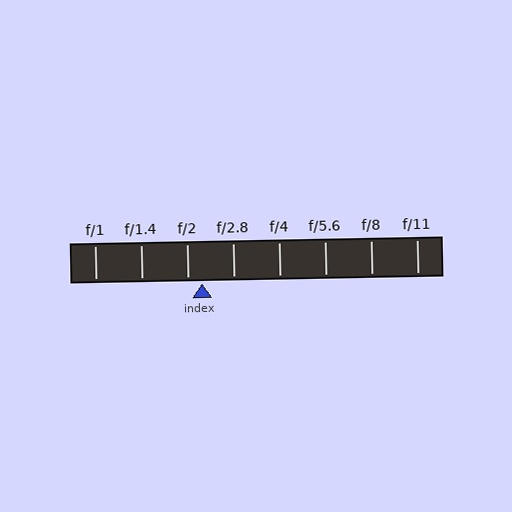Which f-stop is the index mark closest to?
The index mark is closest to f/2.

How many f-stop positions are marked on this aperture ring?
There are 8 f-stop positions marked.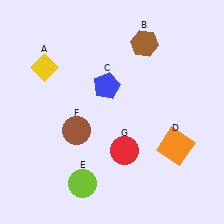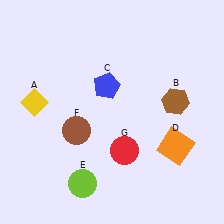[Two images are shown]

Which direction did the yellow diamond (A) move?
The yellow diamond (A) moved down.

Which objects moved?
The objects that moved are: the yellow diamond (A), the brown hexagon (B).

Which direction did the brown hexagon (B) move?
The brown hexagon (B) moved down.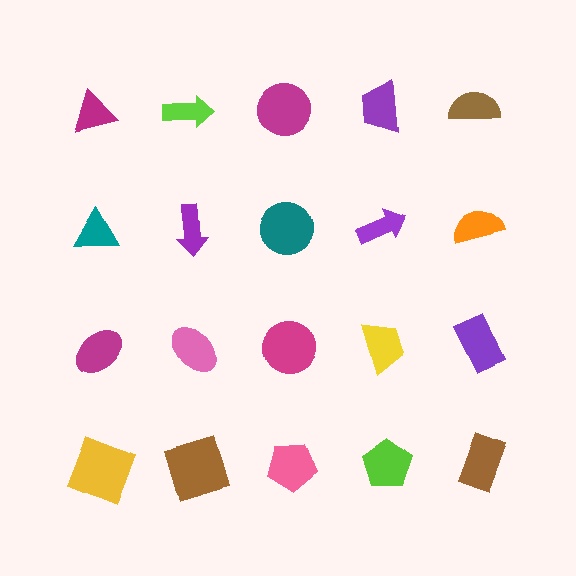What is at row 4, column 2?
A brown square.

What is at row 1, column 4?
A purple trapezoid.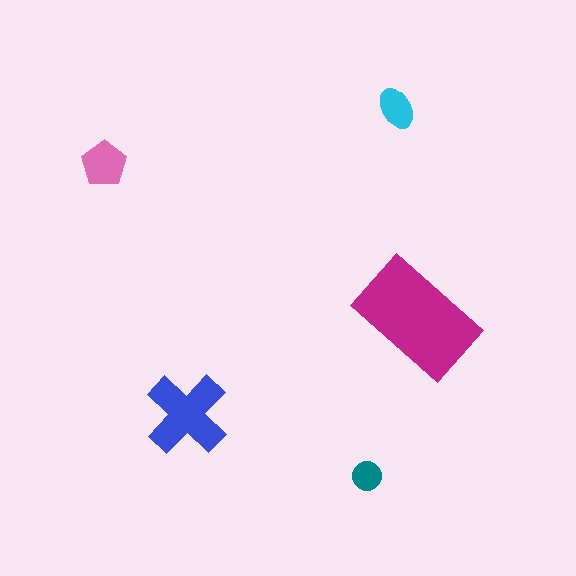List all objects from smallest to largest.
The teal circle, the cyan ellipse, the pink pentagon, the blue cross, the magenta rectangle.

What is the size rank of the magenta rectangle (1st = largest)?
1st.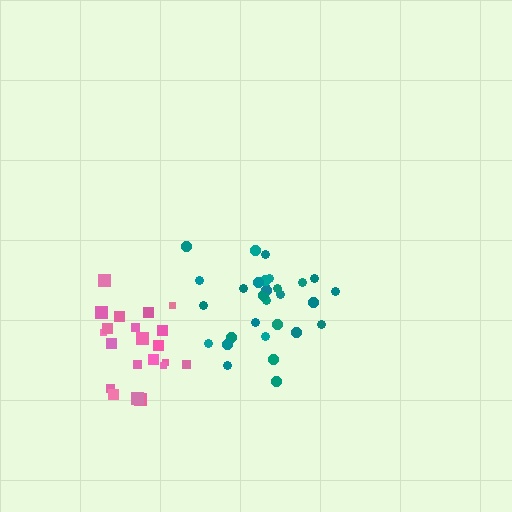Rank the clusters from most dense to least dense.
pink, teal.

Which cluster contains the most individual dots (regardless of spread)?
Teal (30).